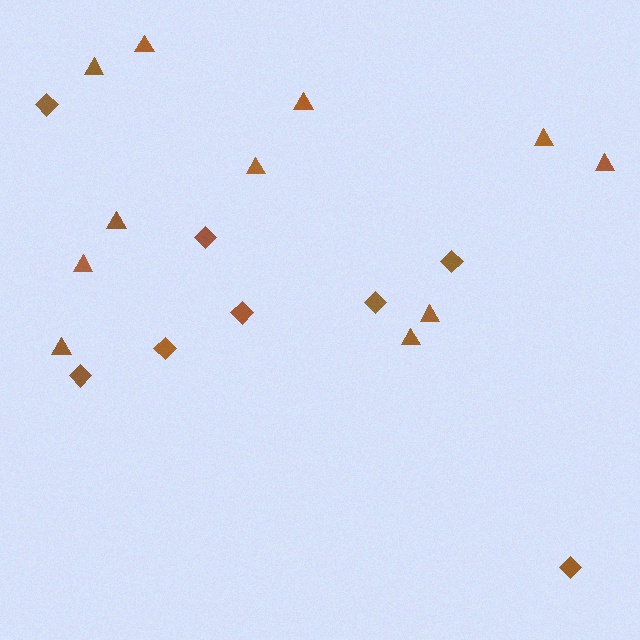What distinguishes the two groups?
There are 2 groups: one group of diamonds (8) and one group of triangles (11).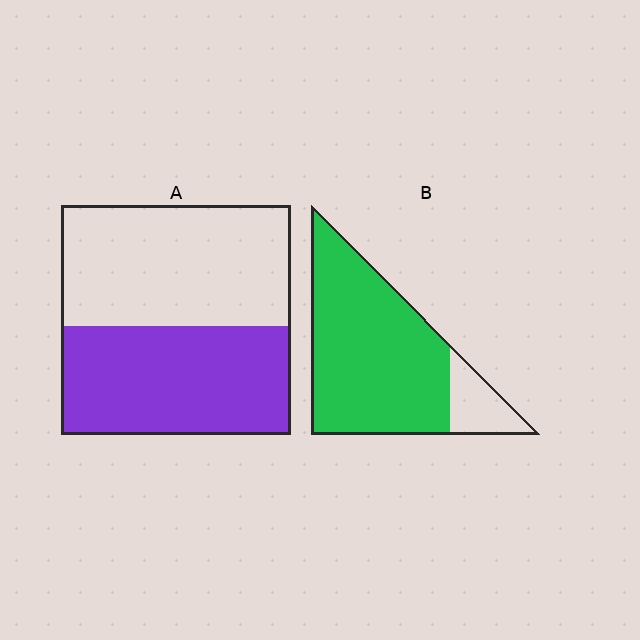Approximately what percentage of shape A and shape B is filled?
A is approximately 45% and B is approximately 85%.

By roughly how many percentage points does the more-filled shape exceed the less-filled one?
By roughly 35 percentage points (B over A).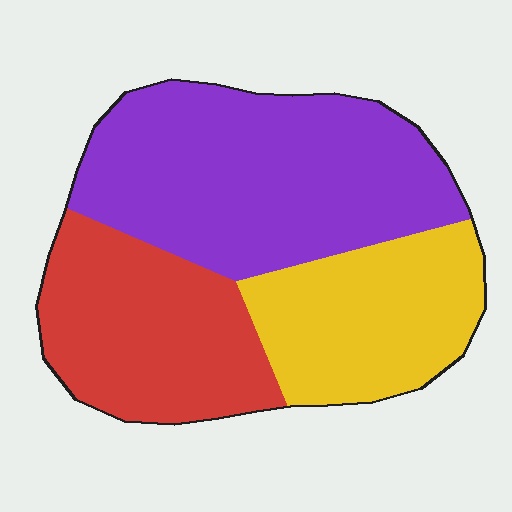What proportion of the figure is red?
Red covers roughly 30% of the figure.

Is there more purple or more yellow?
Purple.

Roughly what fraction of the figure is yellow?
Yellow covers about 25% of the figure.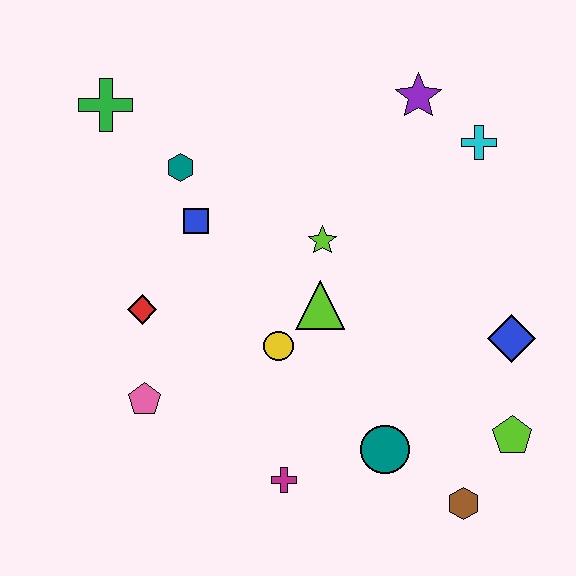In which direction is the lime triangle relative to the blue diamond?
The lime triangle is to the left of the blue diamond.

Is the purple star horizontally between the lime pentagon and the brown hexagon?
No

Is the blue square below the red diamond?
No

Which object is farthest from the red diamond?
The lime pentagon is farthest from the red diamond.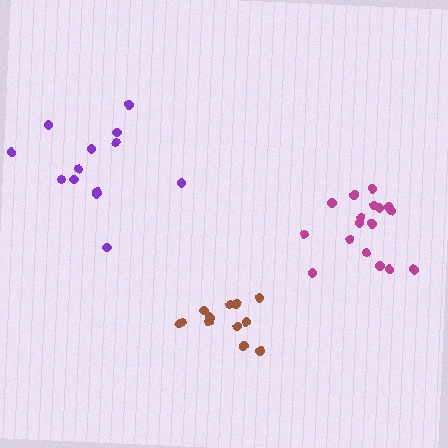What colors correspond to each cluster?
The clusters are colored: magenta, brown, purple.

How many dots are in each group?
Group 1: 17 dots, Group 2: 12 dots, Group 3: 13 dots (42 total).